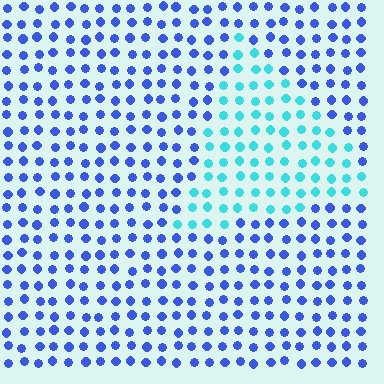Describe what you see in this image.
The image is filled with small blue elements in a uniform arrangement. A triangle-shaped region is visible where the elements are tinted to a slightly different hue, forming a subtle color boundary.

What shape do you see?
I see a triangle.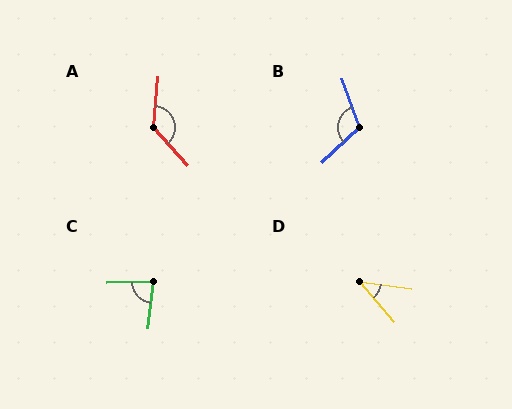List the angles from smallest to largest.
D (41°), C (83°), B (114°), A (133°).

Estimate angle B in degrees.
Approximately 114 degrees.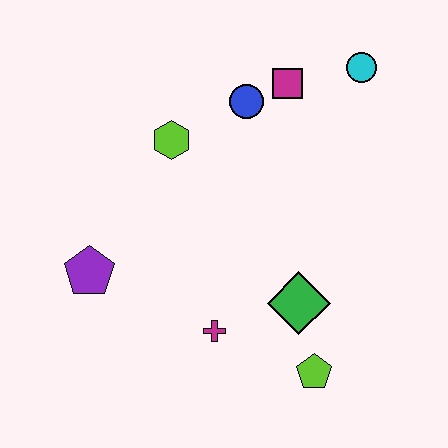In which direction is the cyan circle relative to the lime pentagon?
The cyan circle is above the lime pentagon.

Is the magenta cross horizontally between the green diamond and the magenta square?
No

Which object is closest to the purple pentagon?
The magenta cross is closest to the purple pentagon.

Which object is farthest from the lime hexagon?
The lime pentagon is farthest from the lime hexagon.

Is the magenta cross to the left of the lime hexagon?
No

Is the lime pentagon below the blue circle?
Yes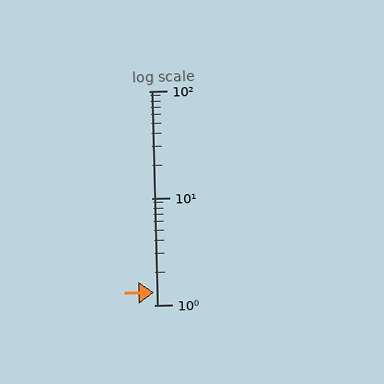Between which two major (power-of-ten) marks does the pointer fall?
The pointer is between 1 and 10.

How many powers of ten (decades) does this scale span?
The scale spans 2 decades, from 1 to 100.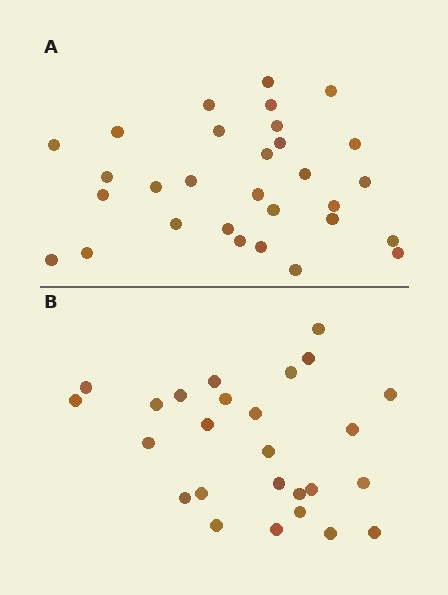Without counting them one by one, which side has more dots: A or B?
Region A (the top region) has more dots.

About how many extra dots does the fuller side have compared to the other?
Region A has about 4 more dots than region B.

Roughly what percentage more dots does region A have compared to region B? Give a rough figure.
About 15% more.